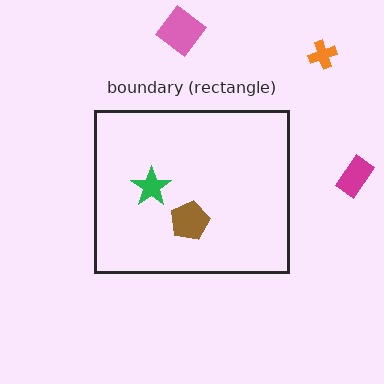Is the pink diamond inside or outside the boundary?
Outside.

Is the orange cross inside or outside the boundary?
Outside.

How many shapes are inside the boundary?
2 inside, 3 outside.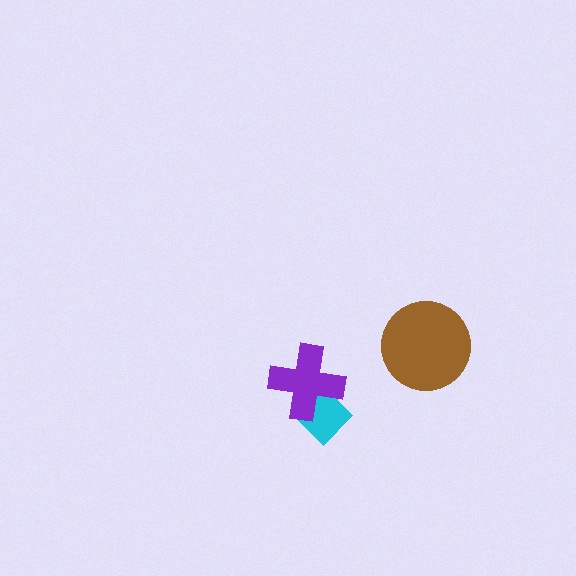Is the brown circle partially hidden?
No, no other shape covers it.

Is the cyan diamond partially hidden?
Yes, it is partially covered by another shape.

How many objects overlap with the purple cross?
1 object overlaps with the purple cross.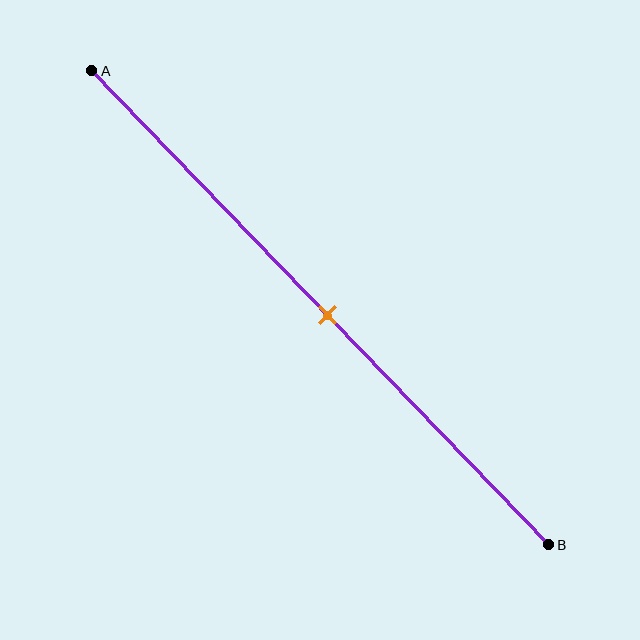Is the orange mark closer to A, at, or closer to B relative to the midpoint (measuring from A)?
The orange mark is approximately at the midpoint of segment AB.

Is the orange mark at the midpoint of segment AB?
Yes, the mark is approximately at the midpoint.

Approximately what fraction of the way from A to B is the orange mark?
The orange mark is approximately 50% of the way from A to B.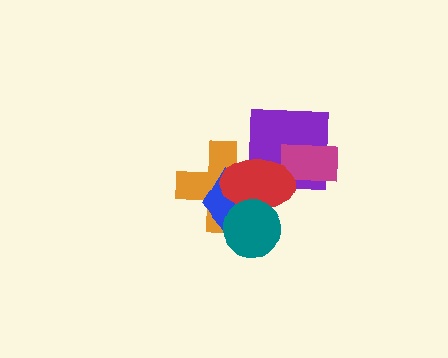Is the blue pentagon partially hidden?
Yes, it is partially covered by another shape.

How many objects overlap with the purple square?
2 objects overlap with the purple square.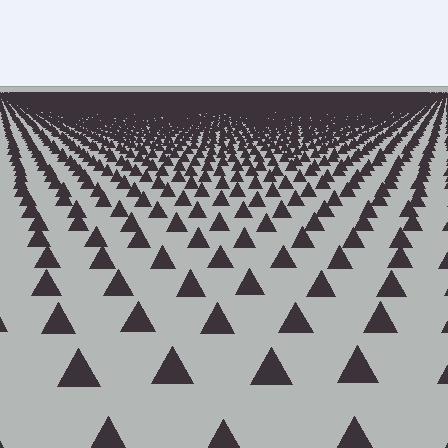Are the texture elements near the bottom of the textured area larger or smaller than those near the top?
Larger. Near the bottom, elements are closer to the viewer and appear at a bigger on-screen size.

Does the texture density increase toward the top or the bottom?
Density increases toward the top.